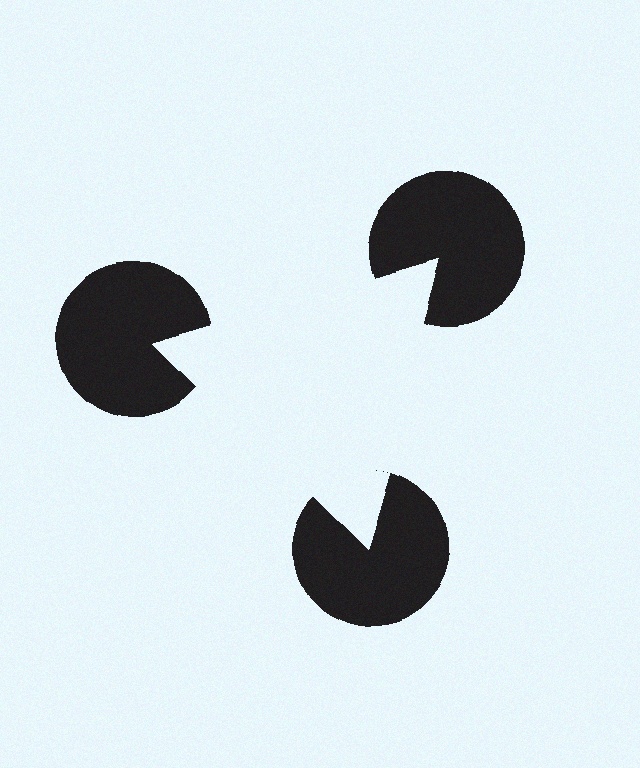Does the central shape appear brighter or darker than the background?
It typically appears slightly brighter than the background, even though no actual brightness change is drawn.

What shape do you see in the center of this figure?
An illusory triangle — its edges are inferred from the aligned wedge cuts in the pac-man discs, not physically drawn.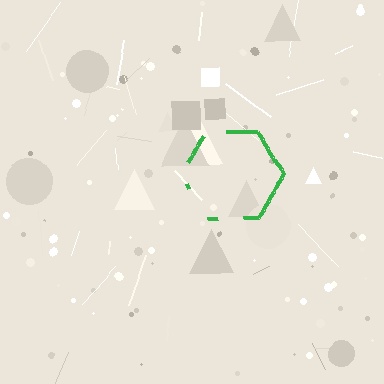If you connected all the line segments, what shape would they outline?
They would outline a hexagon.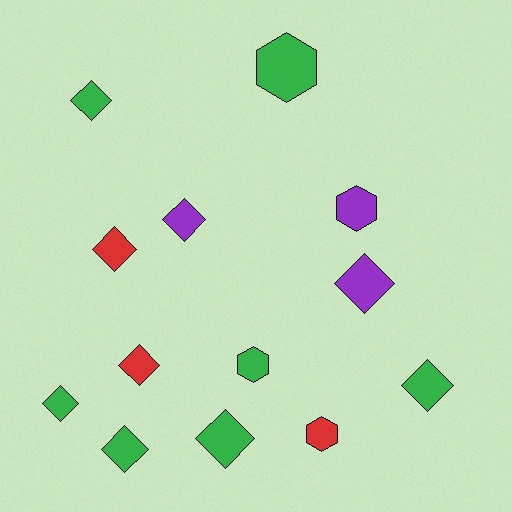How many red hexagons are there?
There is 1 red hexagon.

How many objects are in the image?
There are 13 objects.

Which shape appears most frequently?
Diamond, with 9 objects.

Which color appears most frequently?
Green, with 7 objects.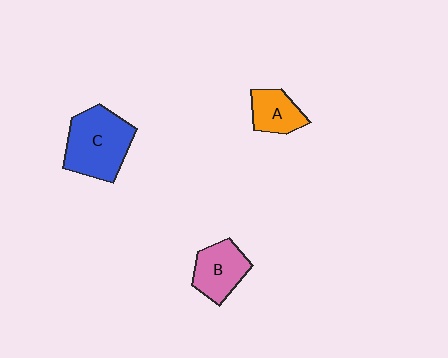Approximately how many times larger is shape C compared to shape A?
Approximately 2.0 times.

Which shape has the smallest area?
Shape A (orange).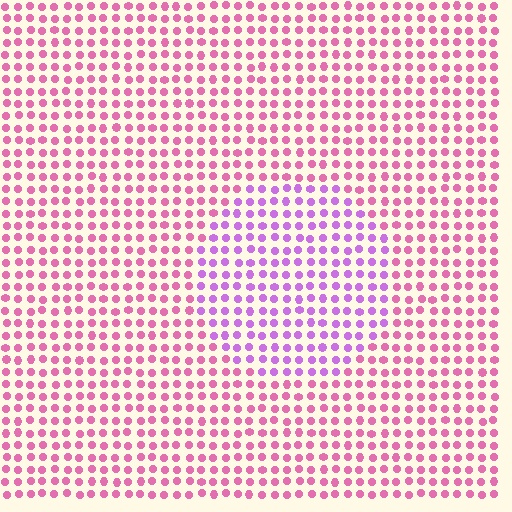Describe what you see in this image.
The image is filled with small pink elements in a uniform arrangement. A circle-shaped region is visible where the elements are tinted to a slightly different hue, forming a subtle color boundary.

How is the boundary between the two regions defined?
The boundary is defined purely by a slight shift in hue (about 39 degrees). Spacing, size, and orientation are identical on both sides.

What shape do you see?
I see a circle.